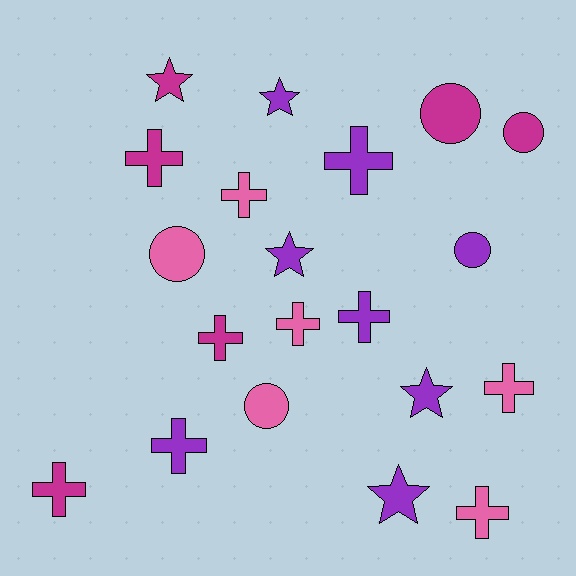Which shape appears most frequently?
Cross, with 10 objects.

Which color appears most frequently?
Purple, with 8 objects.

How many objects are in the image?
There are 20 objects.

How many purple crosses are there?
There are 3 purple crosses.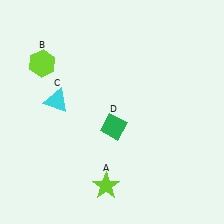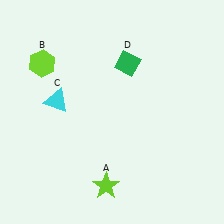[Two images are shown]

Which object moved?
The green diamond (D) moved up.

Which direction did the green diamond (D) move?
The green diamond (D) moved up.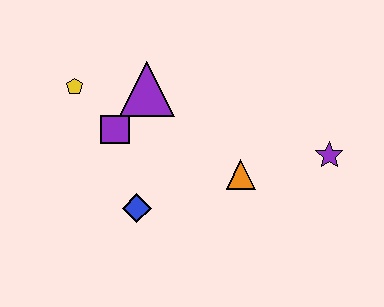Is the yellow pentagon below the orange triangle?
No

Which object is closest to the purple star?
The orange triangle is closest to the purple star.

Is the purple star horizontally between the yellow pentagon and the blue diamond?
No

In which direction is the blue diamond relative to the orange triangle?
The blue diamond is to the left of the orange triangle.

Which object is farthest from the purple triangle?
The purple star is farthest from the purple triangle.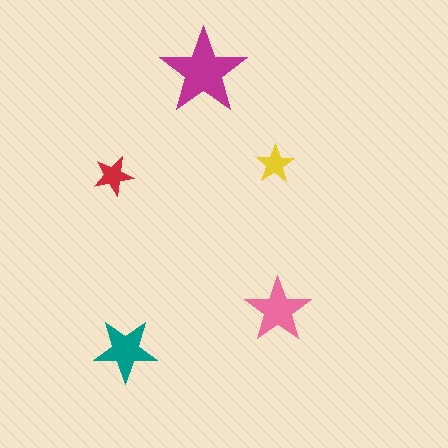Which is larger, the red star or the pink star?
The pink one.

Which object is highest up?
The magenta star is topmost.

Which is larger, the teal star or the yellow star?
The teal one.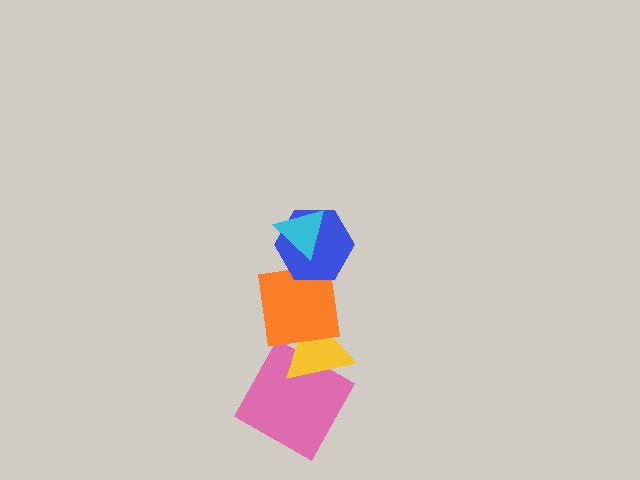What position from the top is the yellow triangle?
The yellow triangle is 4th from the top.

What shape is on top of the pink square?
The yellow triangle is on top of the pink square.